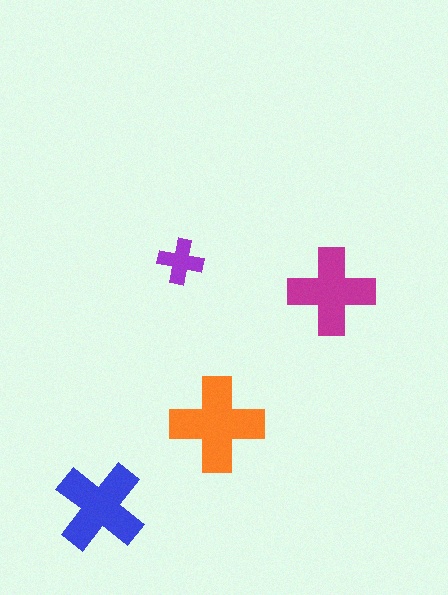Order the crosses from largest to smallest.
the orange one, the blue one, the magenta one, the purple one.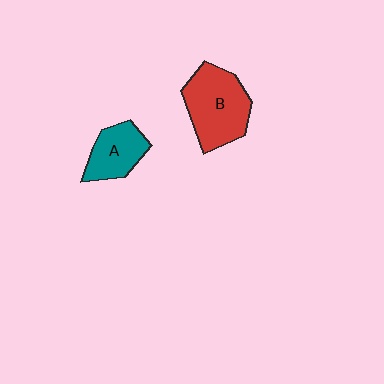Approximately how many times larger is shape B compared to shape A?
Approximately 1.6 times.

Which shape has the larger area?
Shape B (red).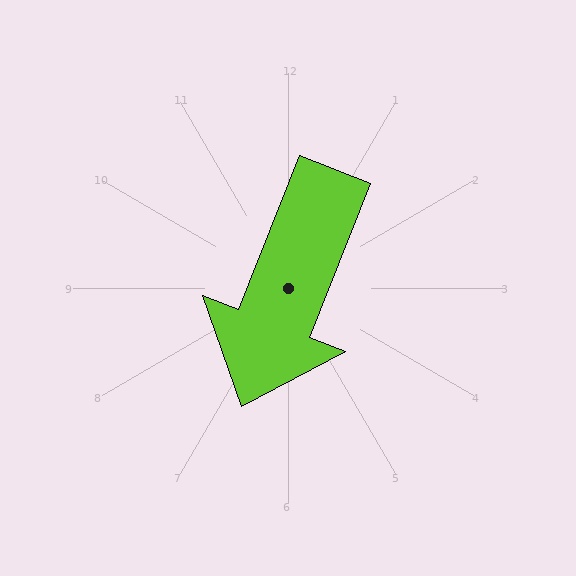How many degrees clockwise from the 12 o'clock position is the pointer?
Approximately 202 degrees.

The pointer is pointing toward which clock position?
Roughly 7 o'clock.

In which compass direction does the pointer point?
South.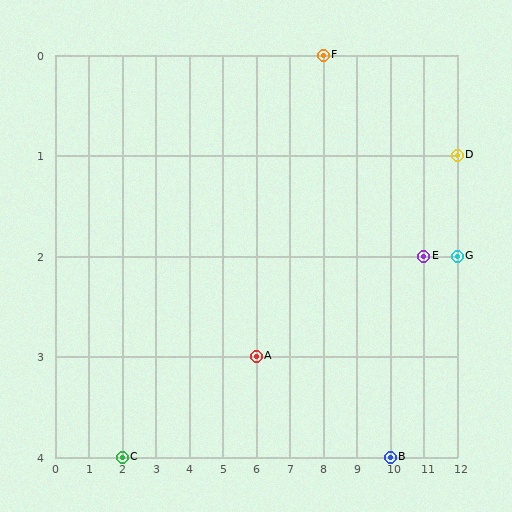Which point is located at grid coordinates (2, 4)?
Point C is at (2, 4).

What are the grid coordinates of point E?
Point E is at grid coordinates (11, 2).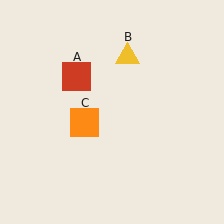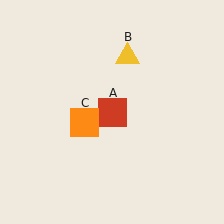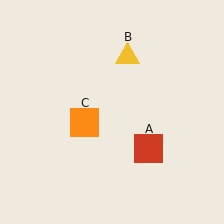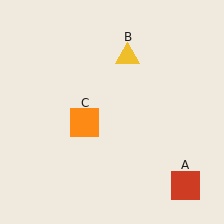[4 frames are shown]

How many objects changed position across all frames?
1 object changed position: red square (object A).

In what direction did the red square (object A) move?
The red square (object A) moved down and to the right.